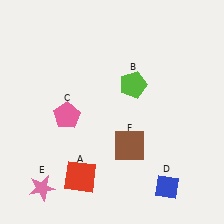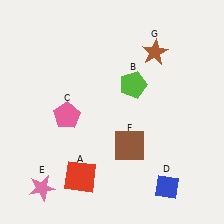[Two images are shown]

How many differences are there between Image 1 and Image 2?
There is 1 difference between the two images.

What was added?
A brown star (G) was added in Image 2.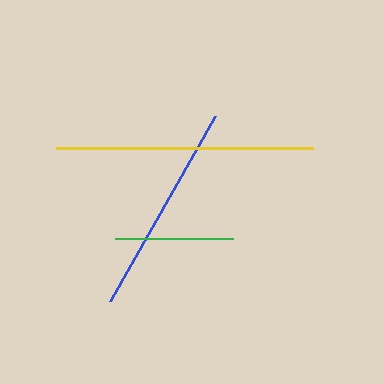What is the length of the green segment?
The green segment is approximately 118 pixels long.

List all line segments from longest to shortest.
From longest to shortest: yellow, blue, green.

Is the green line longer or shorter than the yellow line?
The yellow line is longer than the green line.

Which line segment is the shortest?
The green line is the shortest at approximately 118 pixels.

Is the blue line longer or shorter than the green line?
The blue line is longer than the green line.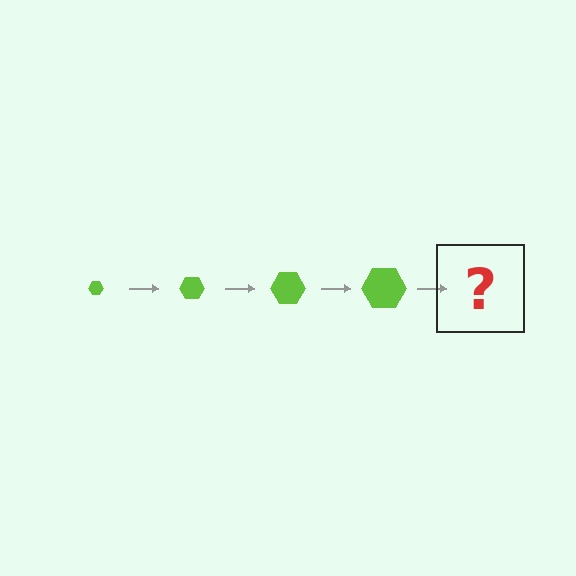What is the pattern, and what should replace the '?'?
The pattern is that the hexagon gets progressively larger each step. The '?' should be a lime hexagon, larger than the previous one.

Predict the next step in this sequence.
The next step is a lime hexagon, larger than the previous one.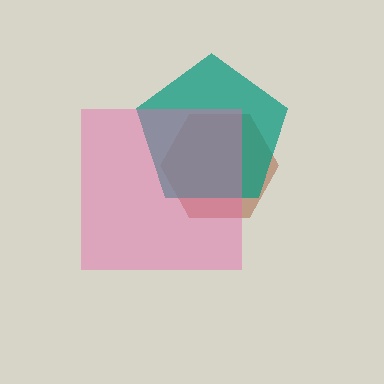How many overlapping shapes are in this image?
There are 3 overlapping shapes in the image.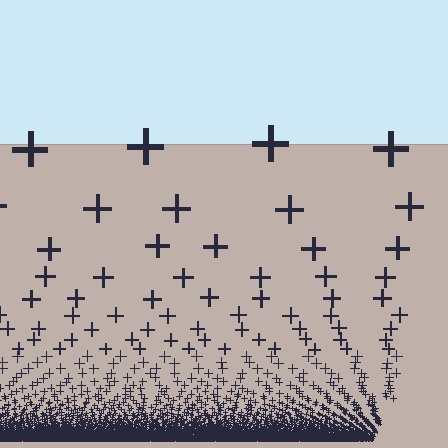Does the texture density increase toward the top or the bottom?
Density increases toward the bottom.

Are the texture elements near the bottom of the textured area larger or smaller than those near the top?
Smaller. The gradient is inverted — elements near the bottom are smaller and denser.